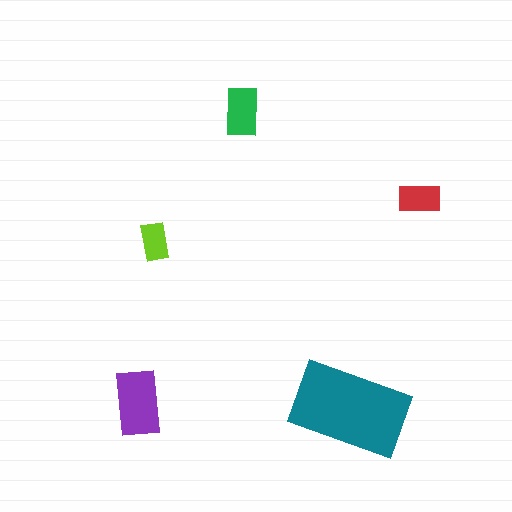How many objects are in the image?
There are 5 objects in the image.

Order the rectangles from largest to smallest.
the teal one, the purple one, the green one, the red one, the lime one.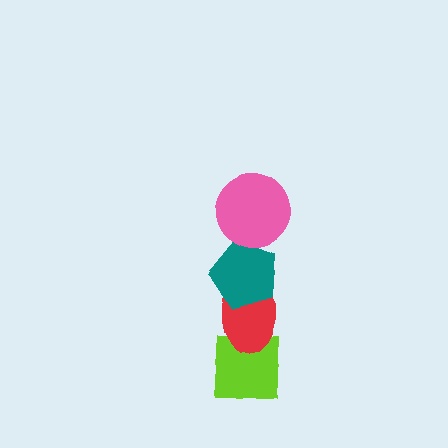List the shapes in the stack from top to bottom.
From top to bottom: the pink circle, the teal pentagon, the red ellipse, the lime square.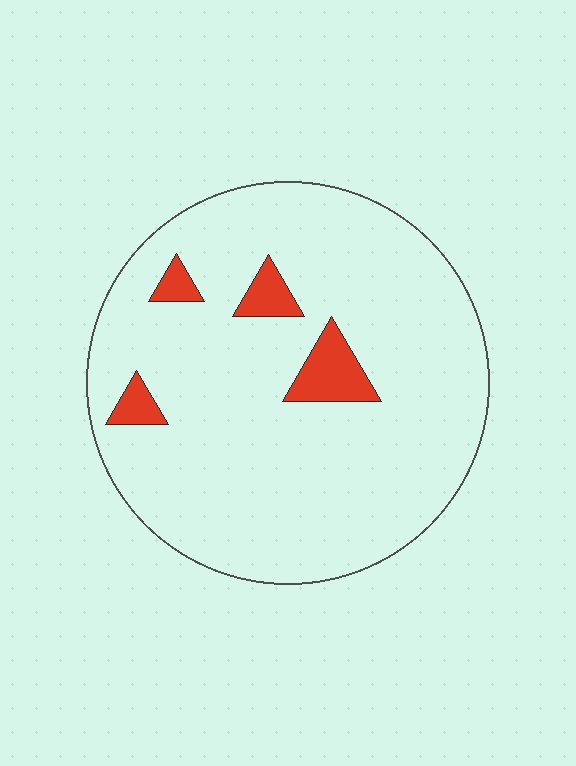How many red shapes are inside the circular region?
4.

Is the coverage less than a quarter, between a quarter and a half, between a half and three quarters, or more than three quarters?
Less than a quarter.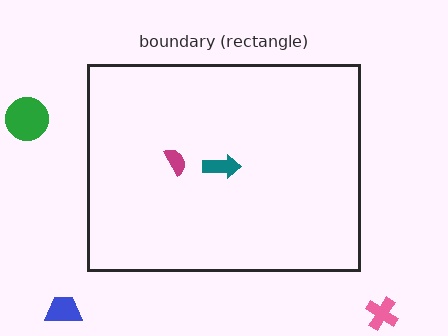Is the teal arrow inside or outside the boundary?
Inside.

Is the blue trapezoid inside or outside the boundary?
Outside.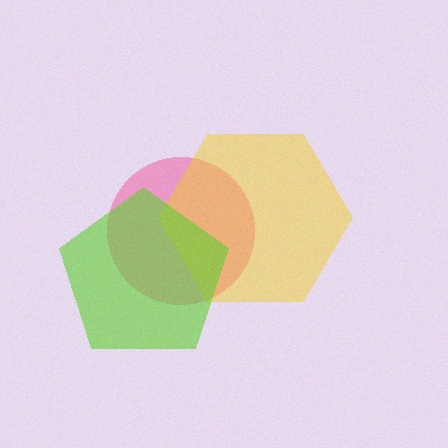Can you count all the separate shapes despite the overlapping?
Yes, there are 3 separate shapes.